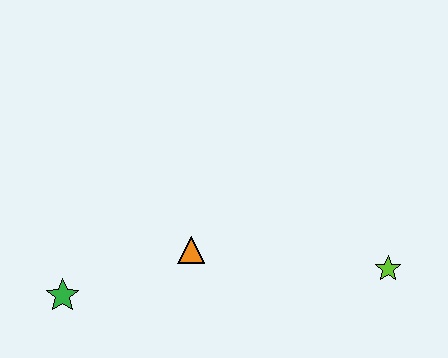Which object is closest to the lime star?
The orange triangle is closest to the lime star.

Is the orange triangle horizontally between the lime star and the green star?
Yes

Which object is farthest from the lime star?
The green star is farthest from the lime star.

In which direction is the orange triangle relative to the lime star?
The orange triangle is to the left of the lime star.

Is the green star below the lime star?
Yes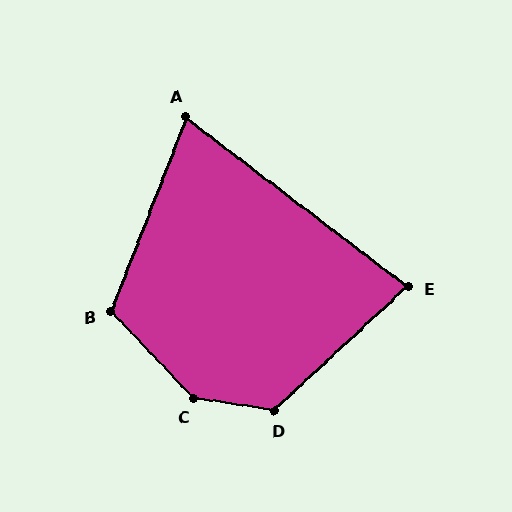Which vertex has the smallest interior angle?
A, at approximately 74 degrees.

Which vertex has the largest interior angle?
C, at approximately 142 degrees.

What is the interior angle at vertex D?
Approximately 129 degrees (obtuse).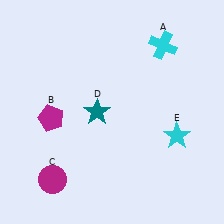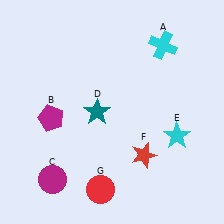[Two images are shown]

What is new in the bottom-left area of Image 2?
A red circle (G) was added in the bottom-left area of Image 2.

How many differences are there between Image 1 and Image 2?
There are 2 differences between the two images.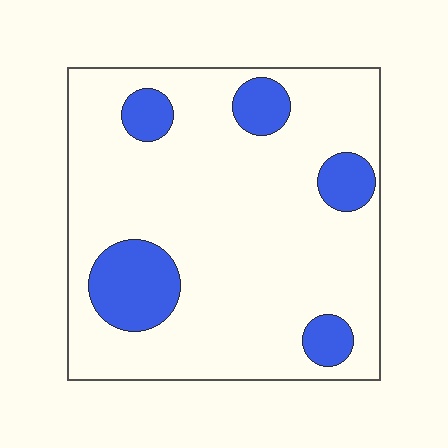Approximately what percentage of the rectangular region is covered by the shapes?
Approximately 15%.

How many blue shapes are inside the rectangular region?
5.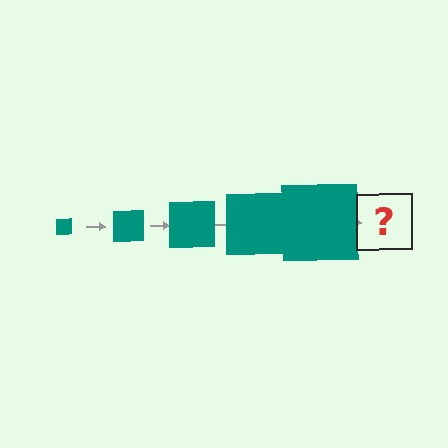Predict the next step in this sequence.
The next step is a teal square, larger than the previous one.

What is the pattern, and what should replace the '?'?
The pattern is that the square gets progressively larger each step. The '?' should be a teal square, larger than the previous one.